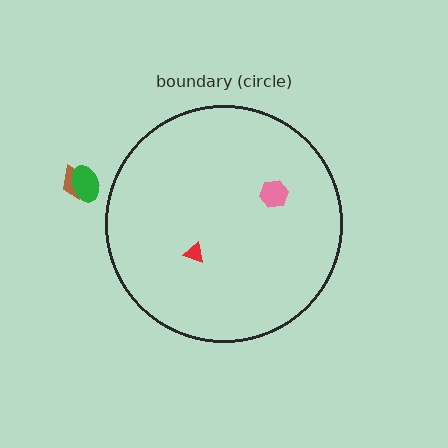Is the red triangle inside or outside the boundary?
Inside.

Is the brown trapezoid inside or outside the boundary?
Outside.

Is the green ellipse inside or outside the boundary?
Outside.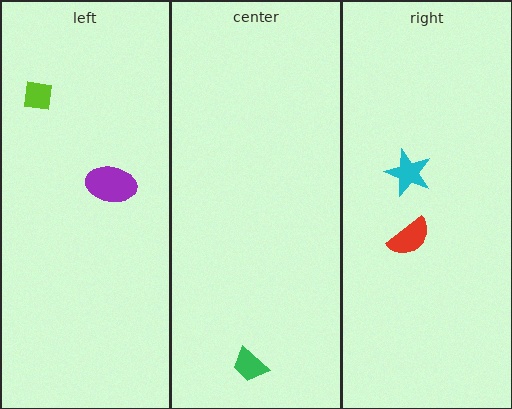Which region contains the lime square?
The left region.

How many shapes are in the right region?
2.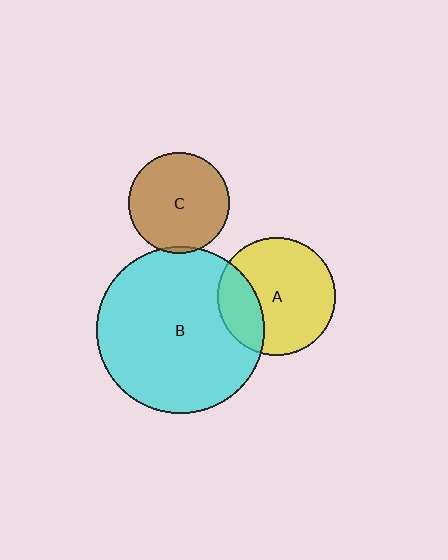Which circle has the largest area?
Circle B (cyan).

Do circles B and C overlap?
Yes.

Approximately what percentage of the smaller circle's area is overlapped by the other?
Approximately 5%.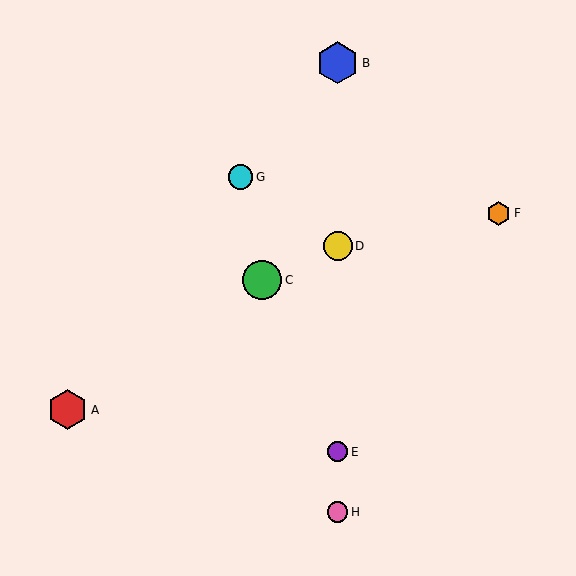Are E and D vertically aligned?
Yes, both are at x≈338.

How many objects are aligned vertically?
4 objects (B, D, E, H) are aligned vertically.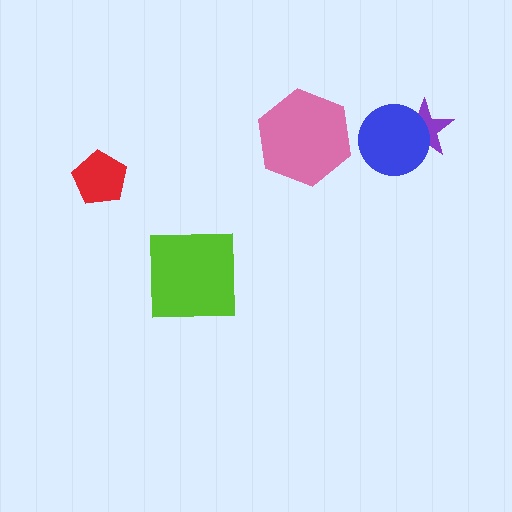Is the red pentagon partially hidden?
No, no other shape covers it.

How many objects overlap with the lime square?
0 objects overlap with the lime square.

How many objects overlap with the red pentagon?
0 objects overlap with the red pentagon.